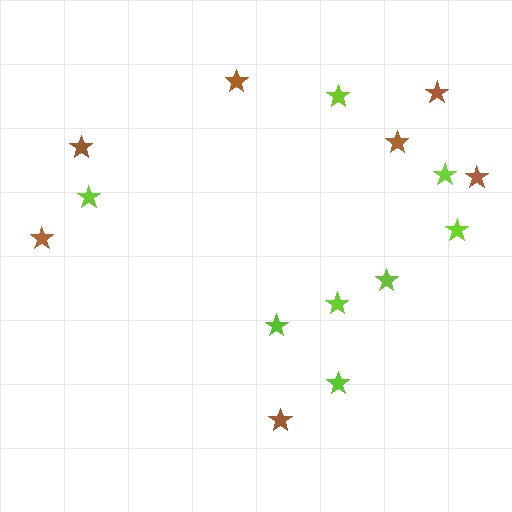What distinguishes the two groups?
There are 2 groups: one group of lime stars (8) and one group of brown stars (7).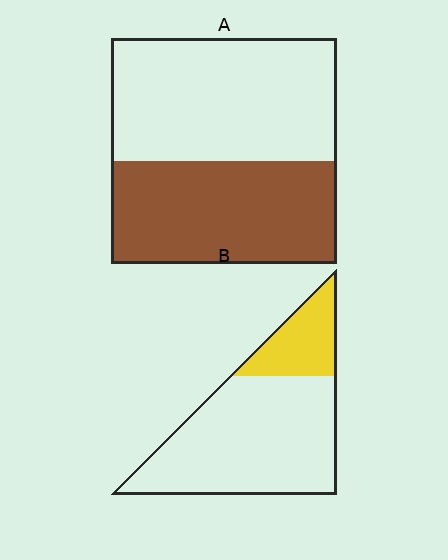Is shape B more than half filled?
No.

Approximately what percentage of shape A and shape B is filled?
A is approximately 45% and B is approximately 25%.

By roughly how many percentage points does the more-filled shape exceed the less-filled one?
By roughly 25 percentage points (A over B).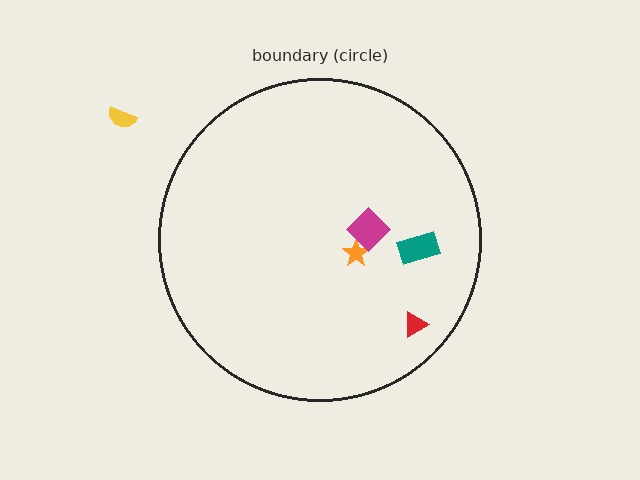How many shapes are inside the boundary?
4 inside, 1 outside.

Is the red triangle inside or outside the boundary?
Inside.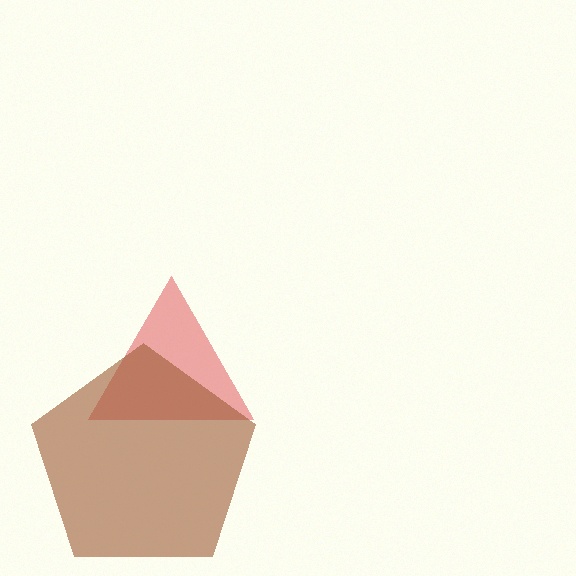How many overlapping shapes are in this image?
There are 2 overlapping shapes in the image.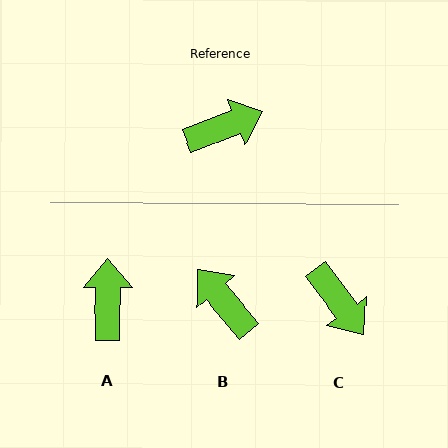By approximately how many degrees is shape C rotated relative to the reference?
Approximately 75 degrees clockwise.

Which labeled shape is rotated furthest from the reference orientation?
B, about 109 degrees away.